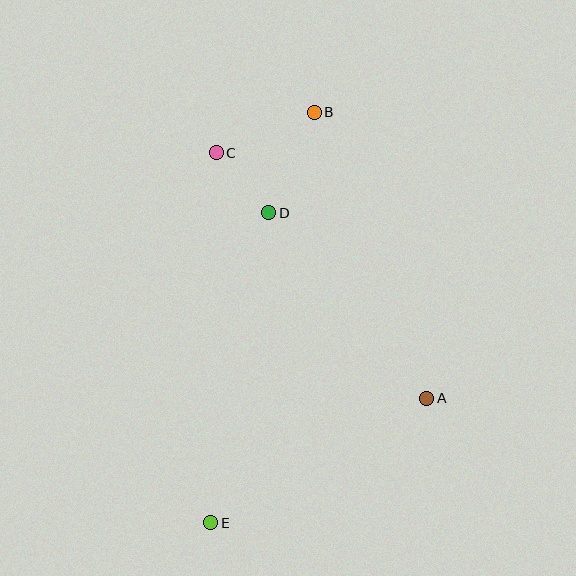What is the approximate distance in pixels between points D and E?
The distance between D and E is approximately 316 pixels.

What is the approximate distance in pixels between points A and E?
The distance between A and E is approximately 249 pixels.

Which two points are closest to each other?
Points C and D are closest to each other.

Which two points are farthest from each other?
Points B and E are farthest from each other.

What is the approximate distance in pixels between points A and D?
The distance between A and D is approximately 244 pixels.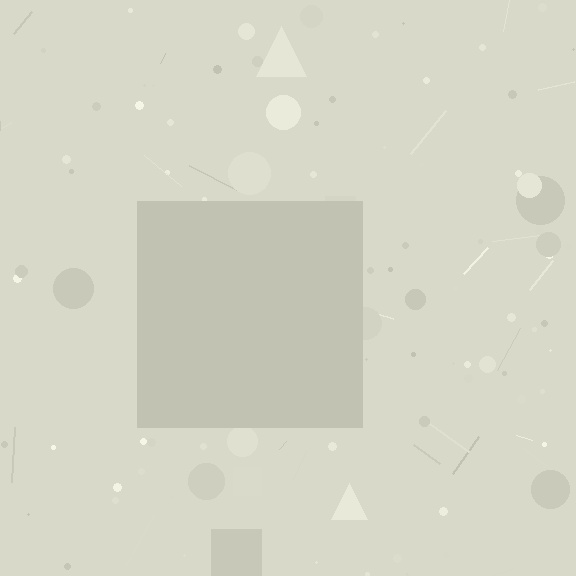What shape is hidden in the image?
A square is hidden in the image.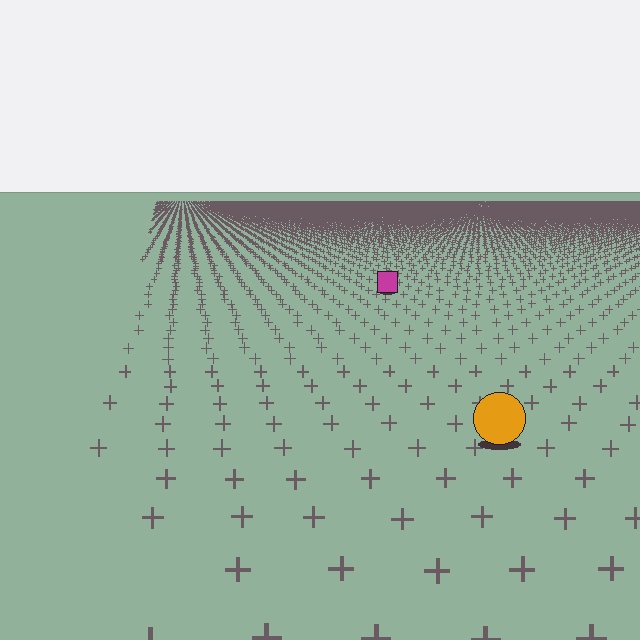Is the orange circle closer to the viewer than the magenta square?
Yes. The orange circle is closer — you can tell from the texture gradient: the ground texture is coarser near it.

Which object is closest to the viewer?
The orange circle is closest. The texture marks near it are larger and more spread out.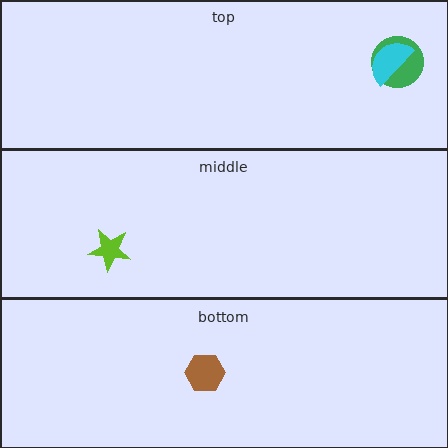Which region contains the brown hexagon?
The bottom region.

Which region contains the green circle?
The top region.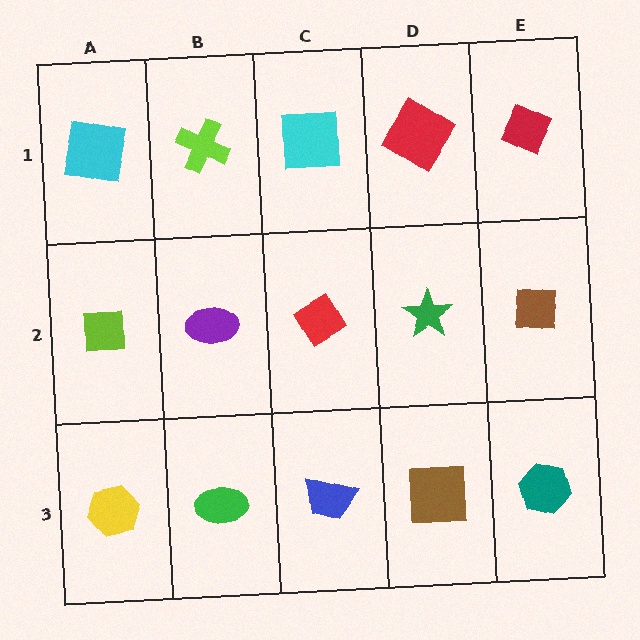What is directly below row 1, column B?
A purple ellipse.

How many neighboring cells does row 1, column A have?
2.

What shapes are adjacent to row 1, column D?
A green star (row 2, column D), a cyan square (row 1, column C), a red diamond (row 1, column E).